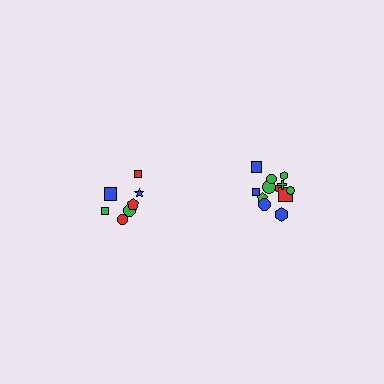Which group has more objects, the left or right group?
The right group.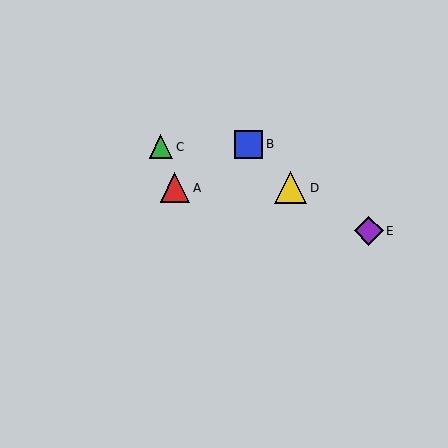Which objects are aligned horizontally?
Objects A, D are aligned horizontally.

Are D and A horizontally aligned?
Yes, both are at y≈188.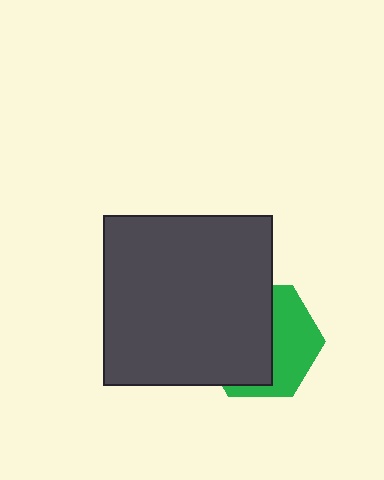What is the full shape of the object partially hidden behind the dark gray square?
The partially hidden object is a green hexagon.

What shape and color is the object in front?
The object in front is a dark gray square.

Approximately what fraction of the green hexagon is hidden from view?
Roughly 58% of the green hexagon is hidden behind the dark gray square.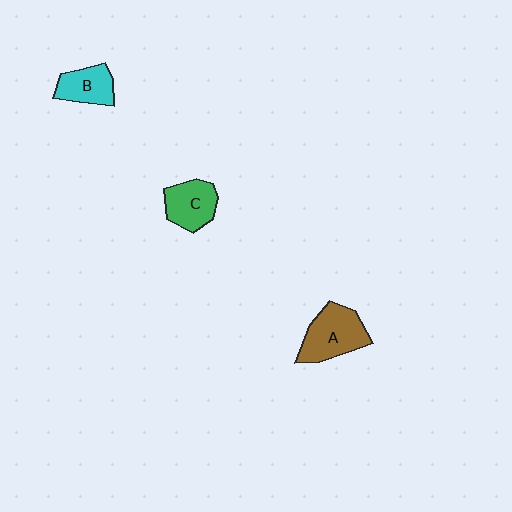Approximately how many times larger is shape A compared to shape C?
Approximately 1.3 times.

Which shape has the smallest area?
Shape B (cyan).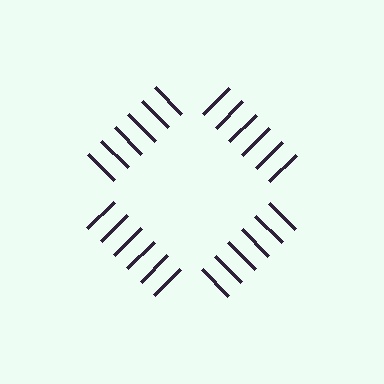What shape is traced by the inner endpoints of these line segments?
An illusory square — the line segments terminate on its edges but no continuous stroke is drawn.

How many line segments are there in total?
24 — 6 along each of the 4 edges.